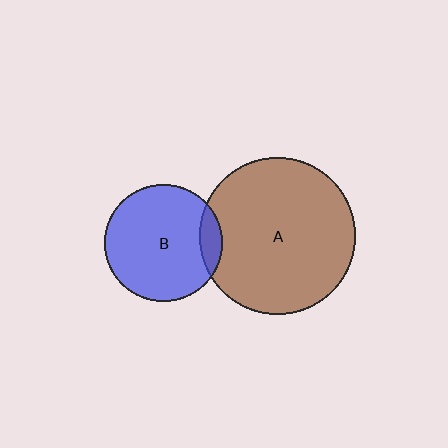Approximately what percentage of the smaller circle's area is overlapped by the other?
Approximately 10%.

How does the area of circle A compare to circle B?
Approximately 1.8 times.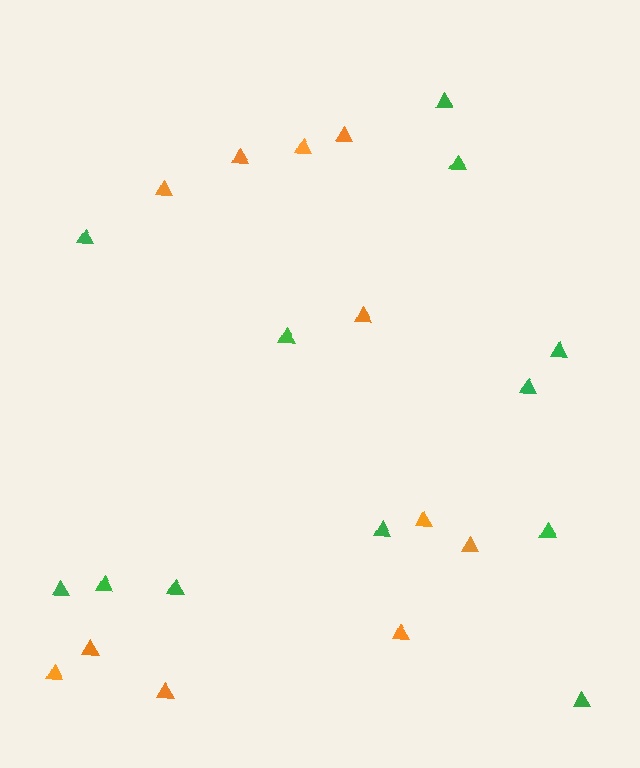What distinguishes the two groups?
There are 2 groups: one group of orange triangles (11) and one group of green triangles (12).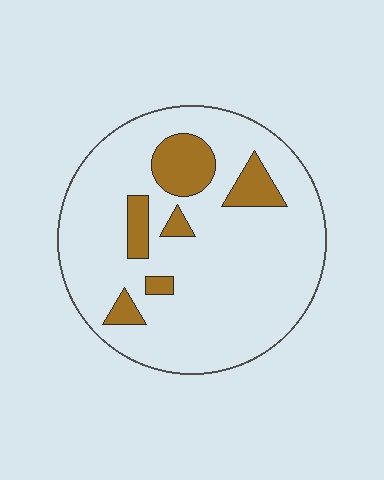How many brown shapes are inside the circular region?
6.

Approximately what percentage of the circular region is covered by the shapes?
Approximately 15%.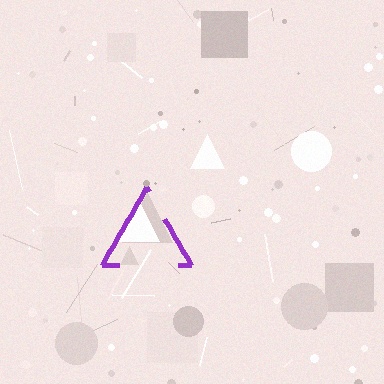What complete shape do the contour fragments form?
The contour fragments form a triangle.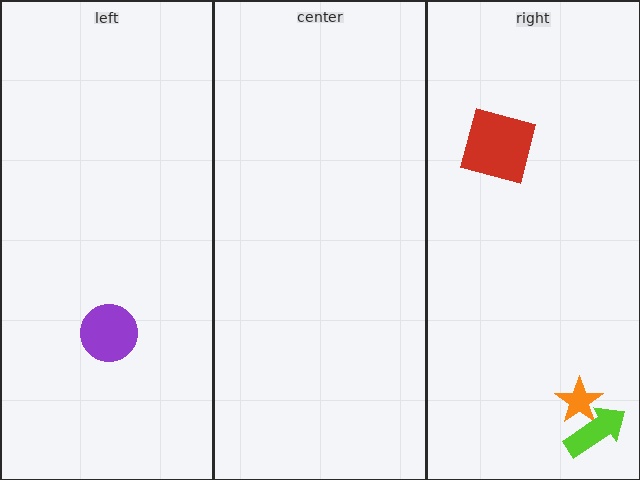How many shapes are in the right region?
3.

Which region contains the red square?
The right region.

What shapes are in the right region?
The orange star, the lime arrow, the red square.